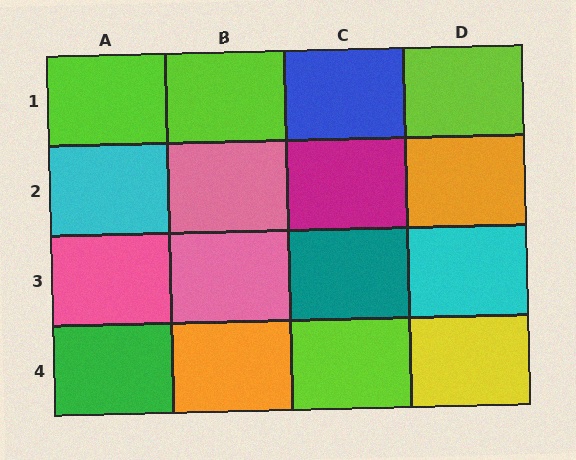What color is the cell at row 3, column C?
Teal.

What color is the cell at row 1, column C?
Blue.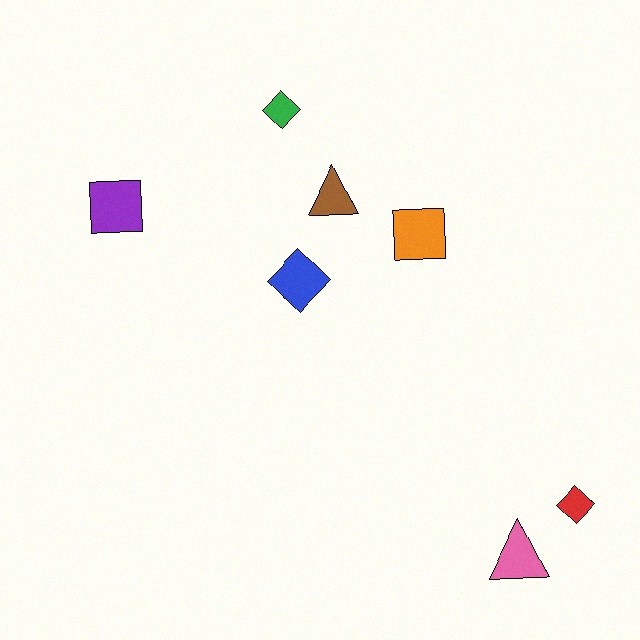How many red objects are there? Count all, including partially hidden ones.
There is 1 red object.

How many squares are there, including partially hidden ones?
There are 2 squares.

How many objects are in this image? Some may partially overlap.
There are 7 objects.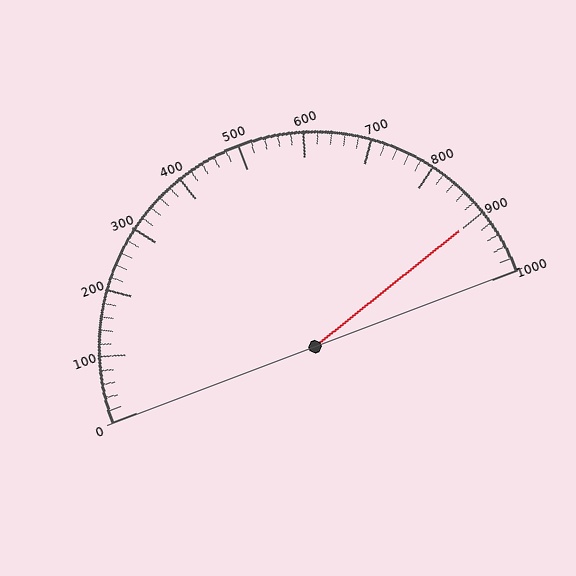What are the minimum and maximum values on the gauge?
The gauge ranges from 0 to 1000.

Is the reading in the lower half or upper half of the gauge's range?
The reading is in the upper half of the range (0 to 1000).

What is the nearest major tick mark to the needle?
The nearest major tick mark is 900.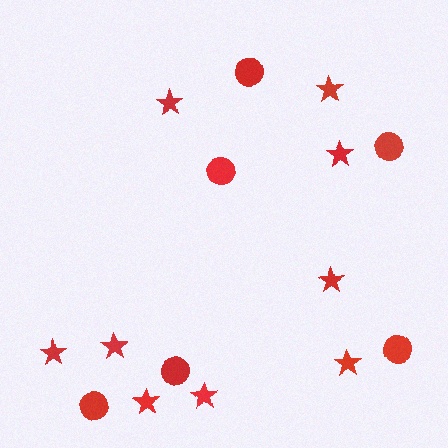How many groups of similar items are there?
There are 2 groups: one group of circles (6) and one group of stars (9).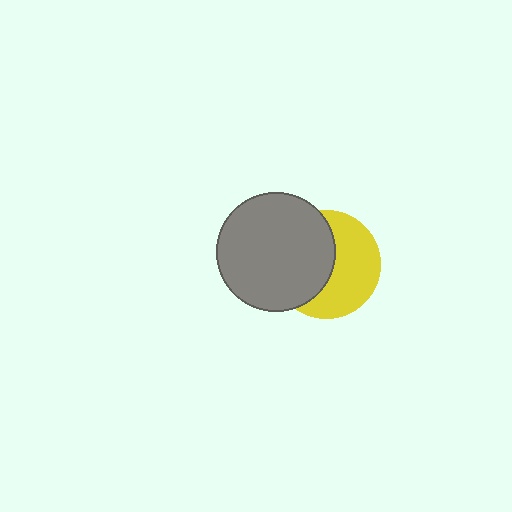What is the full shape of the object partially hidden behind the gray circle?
The partially hidden object is a yellow circle.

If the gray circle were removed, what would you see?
You would see the complete yellow circle.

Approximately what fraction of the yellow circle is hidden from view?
Roughly 48% of the yellow circle is hidden behind the gray circle.